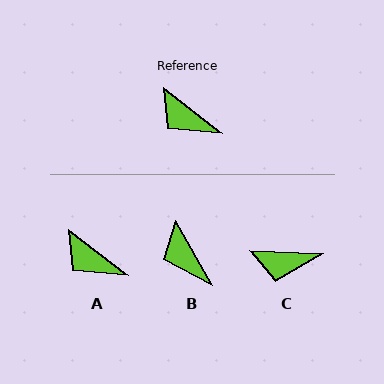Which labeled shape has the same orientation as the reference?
A.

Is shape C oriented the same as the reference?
No, it is off by about 35 degrees.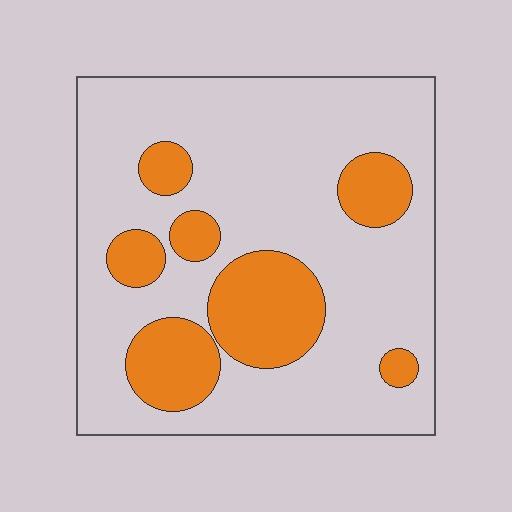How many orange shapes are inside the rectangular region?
7.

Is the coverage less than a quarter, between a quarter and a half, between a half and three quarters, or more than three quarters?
Less than a quarter.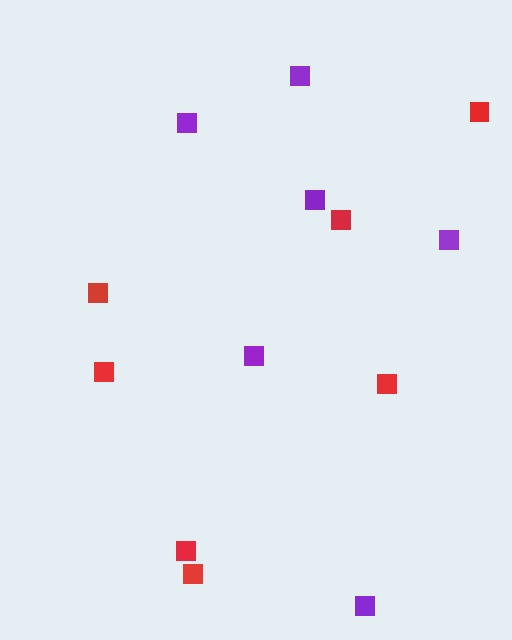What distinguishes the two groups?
There are 2 groups: one group of red squares (7) and one group of purple squares (6).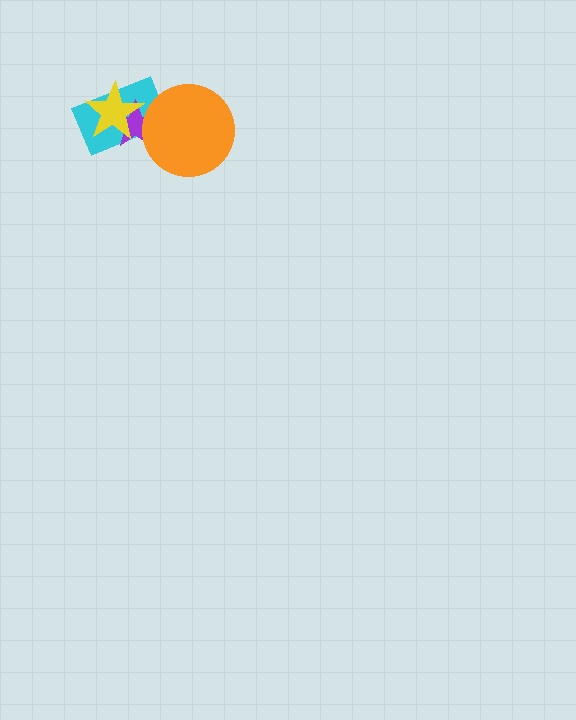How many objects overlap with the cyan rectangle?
3 objects overlap with the cyan rectangle.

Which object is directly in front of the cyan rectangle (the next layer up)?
The purple star is directly in front of the cyan rectangle.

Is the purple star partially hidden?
Yes, it is partially covered by another shape.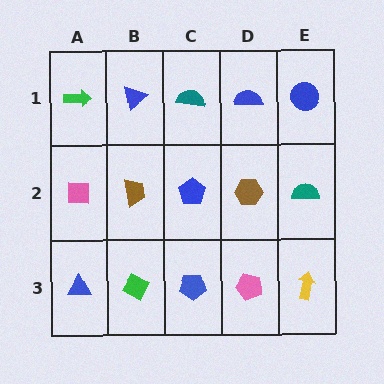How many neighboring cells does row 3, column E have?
2.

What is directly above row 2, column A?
A green arrow.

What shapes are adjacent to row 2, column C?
A teal semicircle (row 1, column C), a blue pentagon (row 3, column C), a brown trapezoid (row 2, column B), a brown hexagon (row 2, column D).